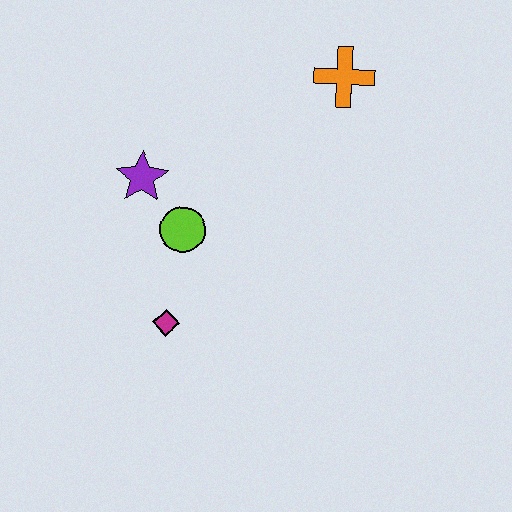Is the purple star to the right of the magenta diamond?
No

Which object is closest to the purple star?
The lime circle is closest to the purple star.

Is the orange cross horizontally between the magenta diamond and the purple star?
No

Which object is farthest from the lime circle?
The orange cross is farthest from the lime circle.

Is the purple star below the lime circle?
No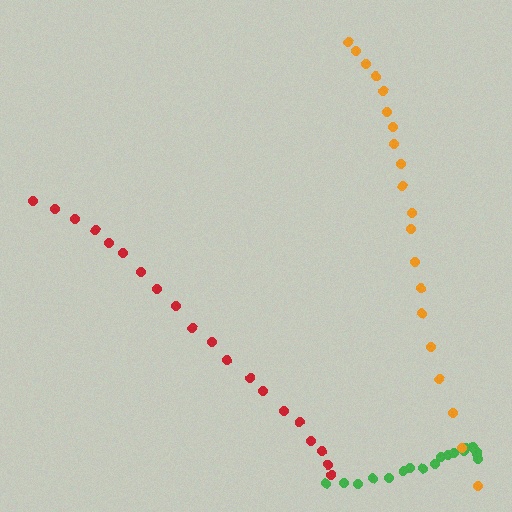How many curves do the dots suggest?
There are 3 distinct paths.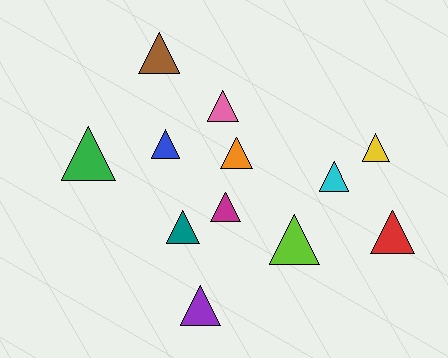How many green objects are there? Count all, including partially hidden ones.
There is 1 green object.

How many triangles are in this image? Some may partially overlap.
There are 12 triangles.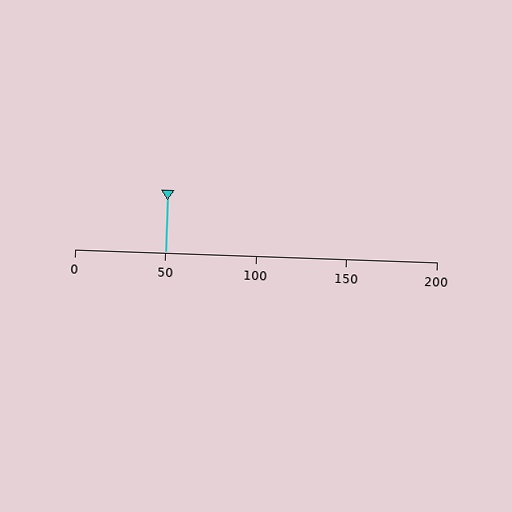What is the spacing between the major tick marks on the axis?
The major ticks are spaced 50 apart.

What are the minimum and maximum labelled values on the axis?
The axis runs from 0 to 200.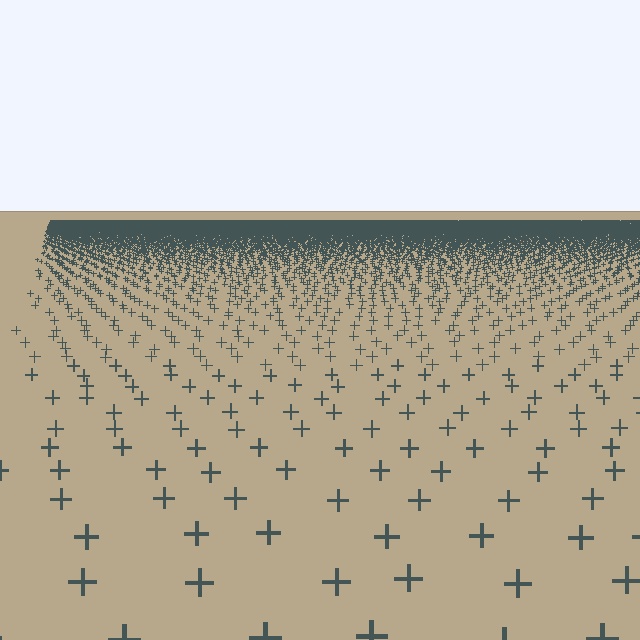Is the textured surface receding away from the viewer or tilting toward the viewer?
The surface is receding away from the viewer. Texture elements get smaller and denser toward the top.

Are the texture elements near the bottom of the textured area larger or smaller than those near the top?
Larger. Near the bottom, elements are closer to the viewer and appear at a bigger on-screen size.